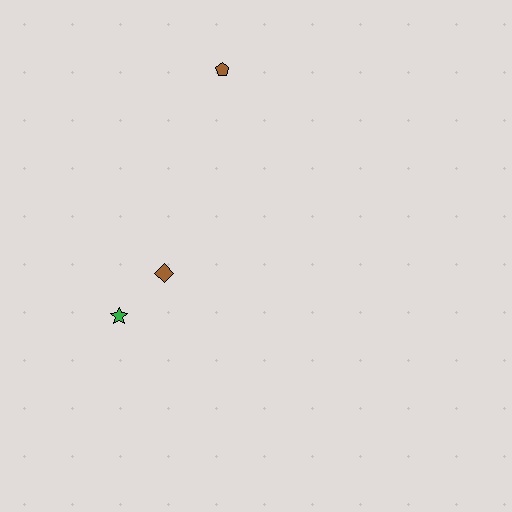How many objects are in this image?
There are 3 objects.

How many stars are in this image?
There is 1 star.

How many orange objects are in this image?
There are no orange objects.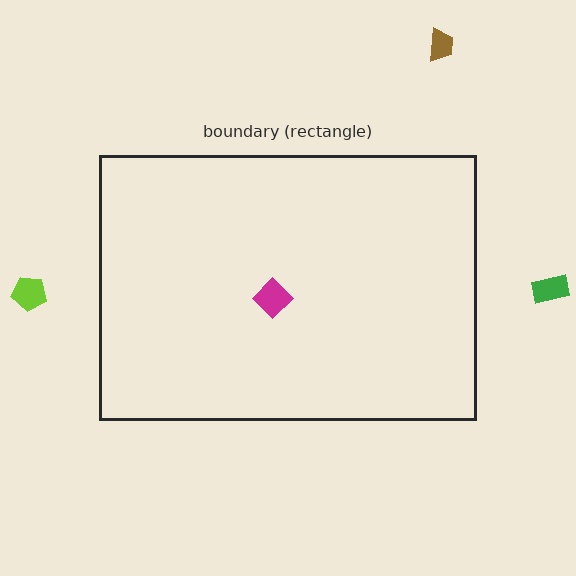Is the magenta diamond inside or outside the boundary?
Inside.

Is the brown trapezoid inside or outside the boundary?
Outside.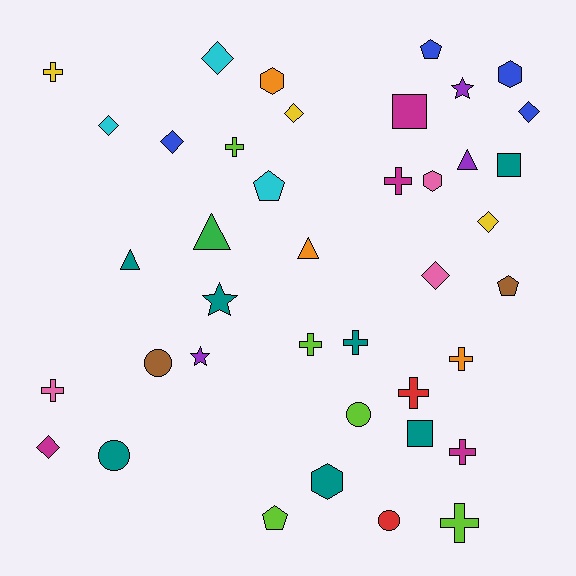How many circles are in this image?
There are 4 circles.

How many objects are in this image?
There are 40 objects.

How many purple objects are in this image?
There are 3 purple objects.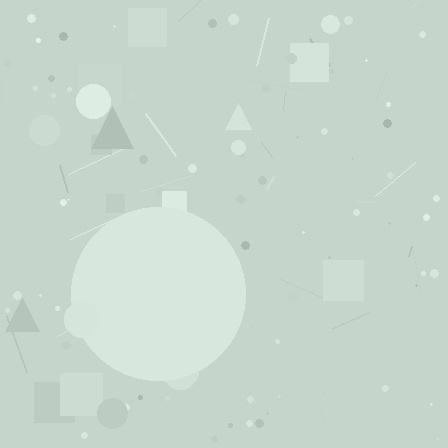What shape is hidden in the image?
A circle is hidden in the image.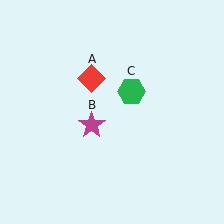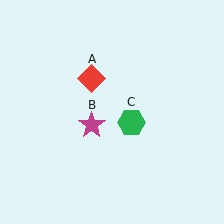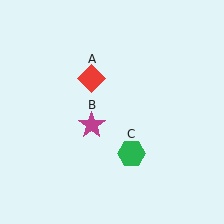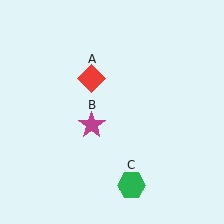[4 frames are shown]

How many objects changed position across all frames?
1 object changed position: green hexagon (object C).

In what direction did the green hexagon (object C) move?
The green hexagon (object C) moved down.